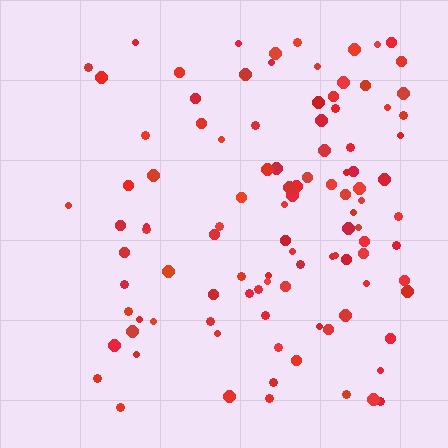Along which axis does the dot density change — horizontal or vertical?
Horizontal.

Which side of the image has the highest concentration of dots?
The right.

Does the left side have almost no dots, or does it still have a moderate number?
Still a moderate number, just noticeably fewer than the right.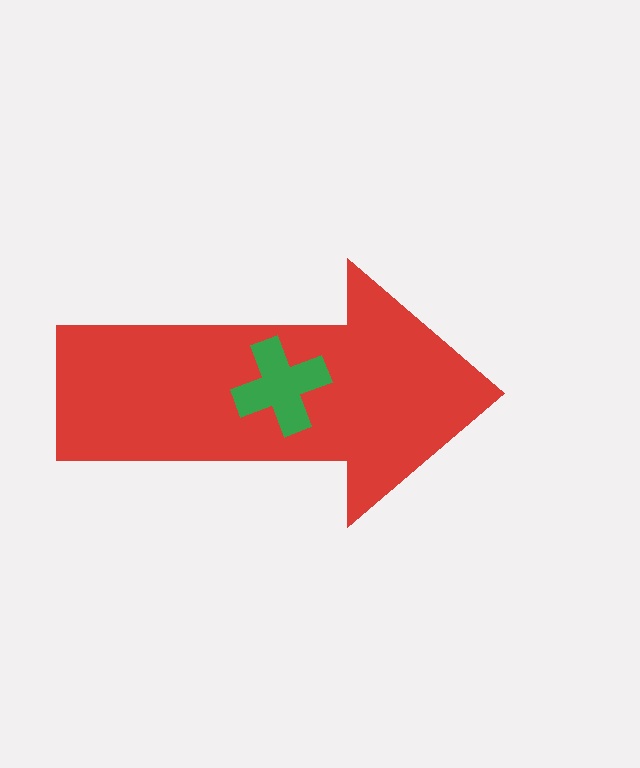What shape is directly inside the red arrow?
The green cross.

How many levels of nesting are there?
2.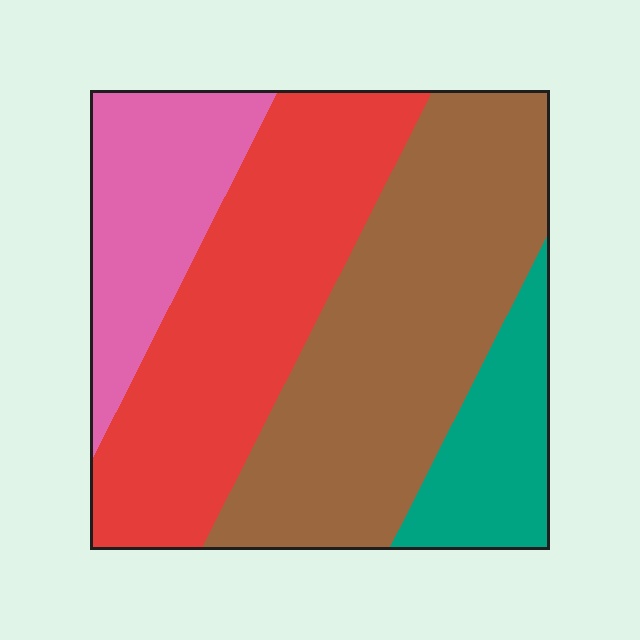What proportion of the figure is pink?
Pink covers 17% of the figure.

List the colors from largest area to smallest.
From largest to smallest: brown, red, pink, teal.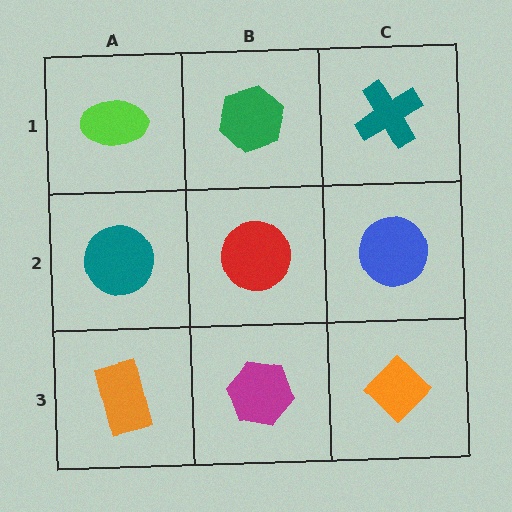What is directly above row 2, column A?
A lime ellipse.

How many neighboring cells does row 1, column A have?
2.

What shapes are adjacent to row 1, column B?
A red circle (row 2, column B), a lime ellipse (row 1, column A), a teal cross (row 1, column C).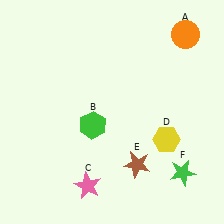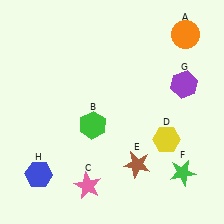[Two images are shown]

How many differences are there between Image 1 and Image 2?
There are 2 differences between the two images.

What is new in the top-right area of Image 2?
A purple hexagon (G) was added in the top-right area of Image 2.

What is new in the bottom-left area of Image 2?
A blue hexagon (H) was added in the bottom-left area of Image 2.